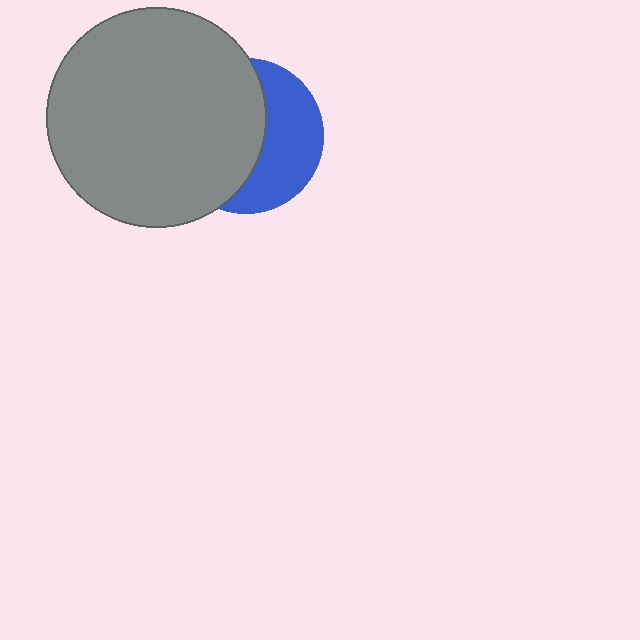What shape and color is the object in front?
The object in front is a gray circle.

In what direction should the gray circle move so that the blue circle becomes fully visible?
The gray circle should move left. That is the shortest direction to clear the overlap and leave the blue circle fully visible.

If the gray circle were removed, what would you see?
You would see the complete blue circle.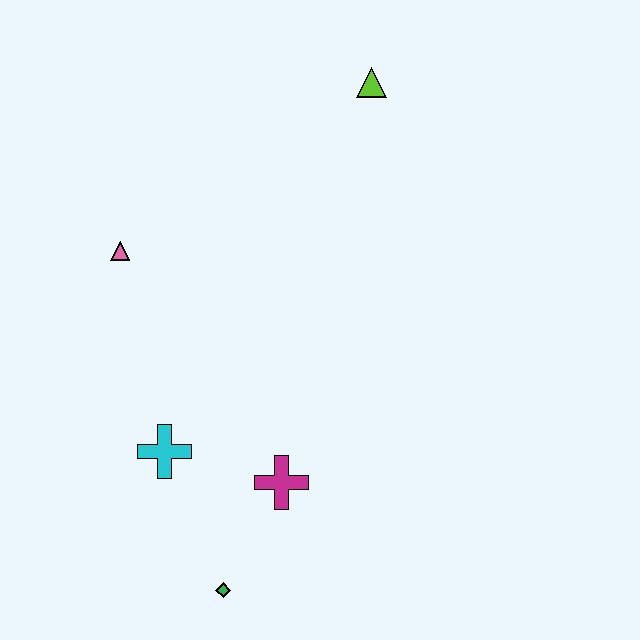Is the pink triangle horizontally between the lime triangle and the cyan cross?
No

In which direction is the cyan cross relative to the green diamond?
The cyan cross is above the green diamond.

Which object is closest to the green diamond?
The magenta cross is closest to the green diamond.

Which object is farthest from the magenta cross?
The lime triangle is farthest from the magenta cross.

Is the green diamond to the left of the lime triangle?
Yes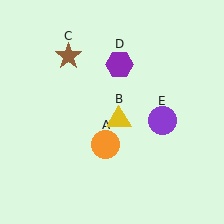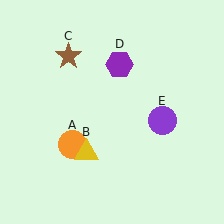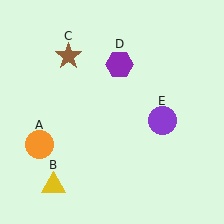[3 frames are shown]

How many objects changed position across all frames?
2 objects changed position: orange circle (object A), yellow triangle (object B).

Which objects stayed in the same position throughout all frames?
Brown star (object C) and purple hexagon (object D) and purple circle (object E) remained stationary.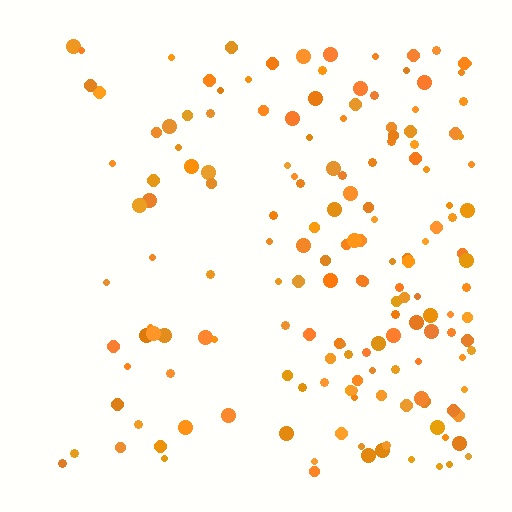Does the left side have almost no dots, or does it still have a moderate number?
Still a moderate number, just noticeably fewer than the right.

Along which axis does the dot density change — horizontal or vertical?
Horizontal.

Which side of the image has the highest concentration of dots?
The right.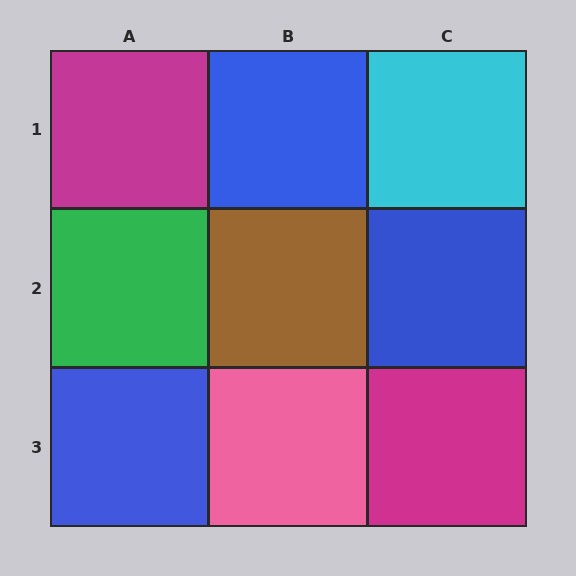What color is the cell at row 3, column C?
Magenta.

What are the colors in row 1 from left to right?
Magenta, blue, cyan.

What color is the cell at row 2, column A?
Green.